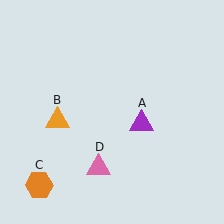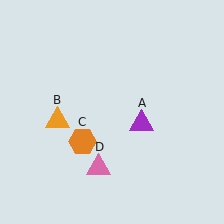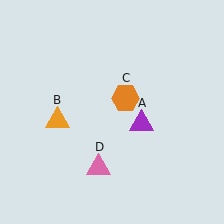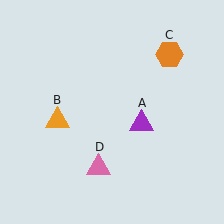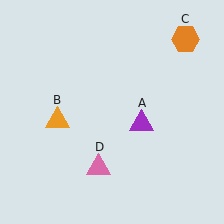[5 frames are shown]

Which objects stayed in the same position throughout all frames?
Purple triangle (object A) and orange triangle (object B) and pink triangle (object D) remained stationary.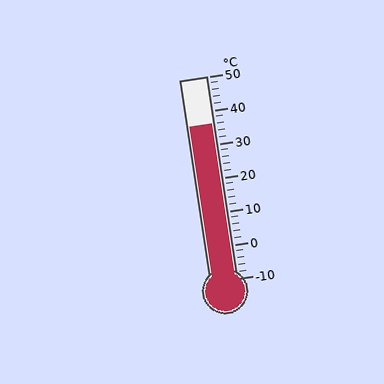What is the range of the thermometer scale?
The thermometer scale ranges from -10°C to 50°C.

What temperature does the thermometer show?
The thermometer shows approximately 36°C.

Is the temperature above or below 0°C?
The temperature is above 0°C.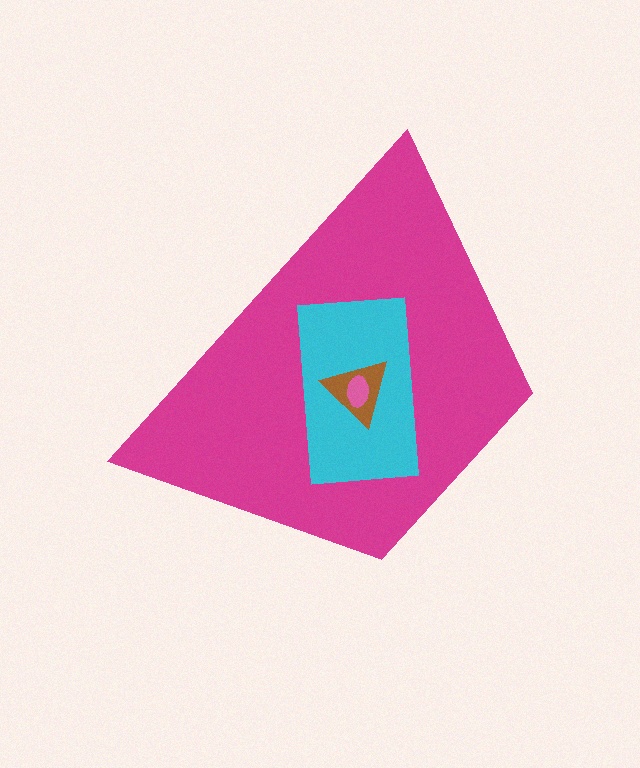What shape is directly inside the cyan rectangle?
The brown triangle.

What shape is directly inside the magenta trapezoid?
The cyan rectangle.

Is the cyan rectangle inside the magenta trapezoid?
Yes.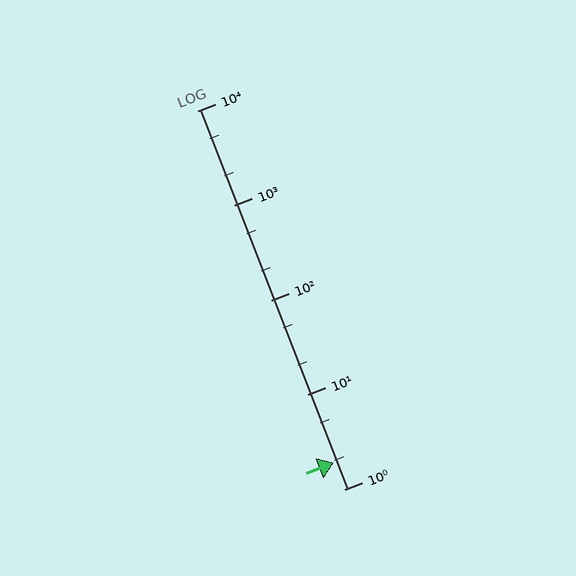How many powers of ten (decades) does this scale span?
The scale spans 4 decades, from 1 to 10000.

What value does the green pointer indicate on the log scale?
The pointer indicates approximately 1.9.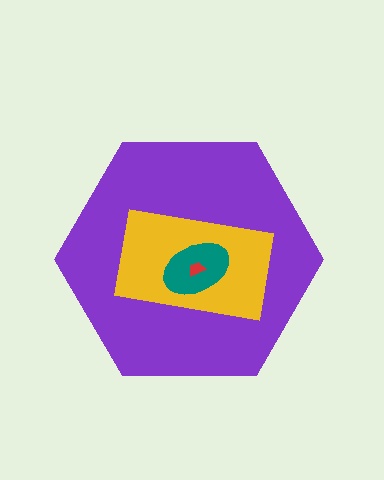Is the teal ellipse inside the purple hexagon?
Yes.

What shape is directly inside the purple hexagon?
The yellow rectangle.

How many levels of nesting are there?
4.